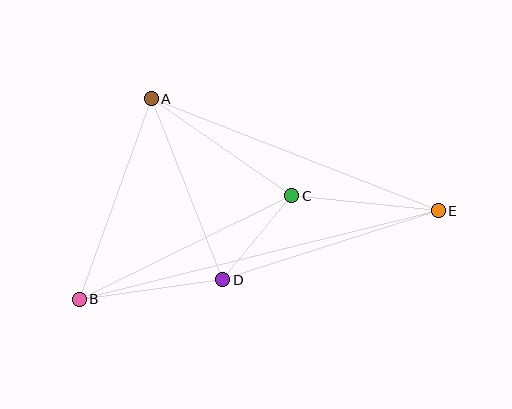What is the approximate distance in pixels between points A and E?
The distance between A and E is approximately 308 pixels.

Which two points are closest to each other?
Points C and D are closest to each other.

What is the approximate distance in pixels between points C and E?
The distance between C and E is approximately 147 pixels.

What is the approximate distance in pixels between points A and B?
The distance between A and B is approximately 213 pixels.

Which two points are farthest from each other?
Points B and E are farthest from each other.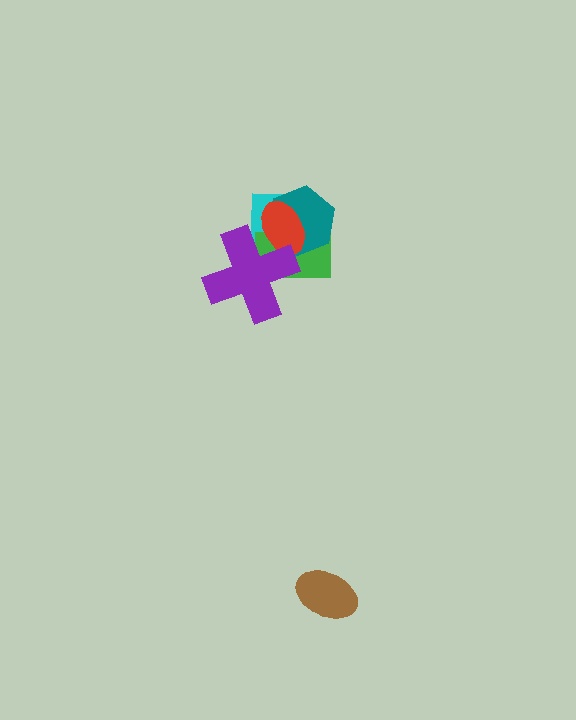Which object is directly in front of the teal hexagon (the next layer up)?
The red ellipse is directly in front of the teal hexagon.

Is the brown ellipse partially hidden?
No, no other shape covers it.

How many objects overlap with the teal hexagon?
4 objects overlap with the teal hexagon.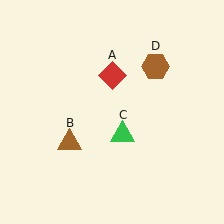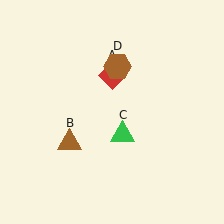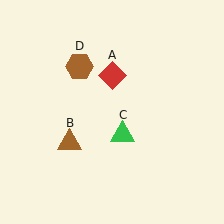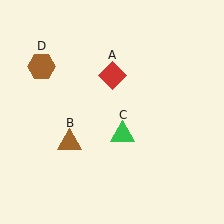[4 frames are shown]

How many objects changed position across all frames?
1 object changed position: brown hexagon (object D).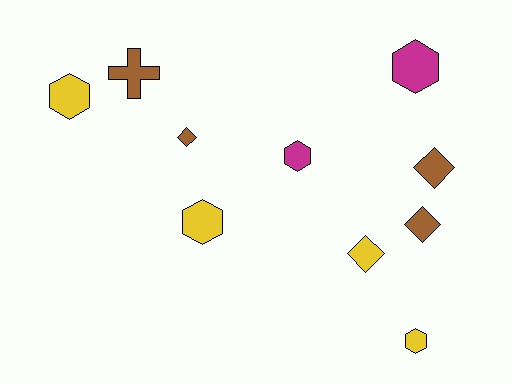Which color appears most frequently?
Yellow, with 4 objects.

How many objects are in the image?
There are 10 objects.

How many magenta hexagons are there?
There are 2 magenta hexagons.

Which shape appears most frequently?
Hexagon, with 5 objects.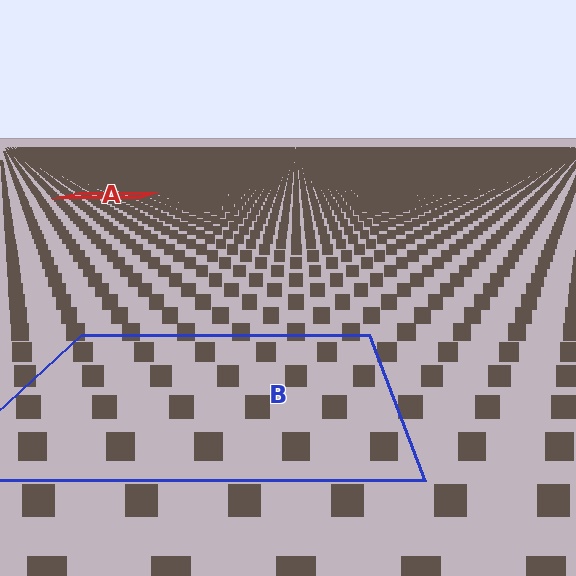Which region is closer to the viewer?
Region B is closer. The texture elements there are larger and more spread out.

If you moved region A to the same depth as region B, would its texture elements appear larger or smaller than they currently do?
They would appear larger. At a closer depth, the same texture elements are projected at a bigger on-screen size.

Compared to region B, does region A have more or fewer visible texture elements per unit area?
Region A has more texture elements per unit area — they are packed more densely because it is farther away.